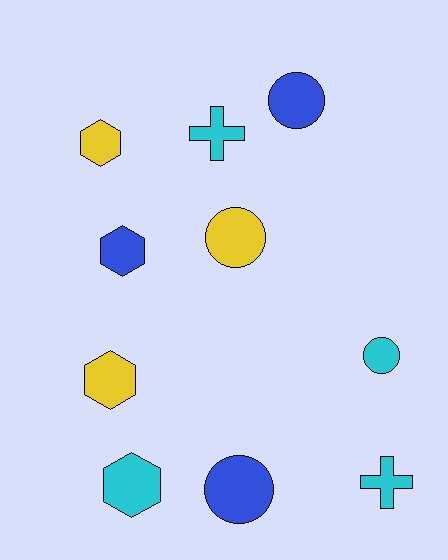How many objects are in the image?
There are 10 objects.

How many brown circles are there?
There are no brown circles.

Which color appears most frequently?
Cyan, with 4 objects.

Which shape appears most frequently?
Circle, with 4 objects.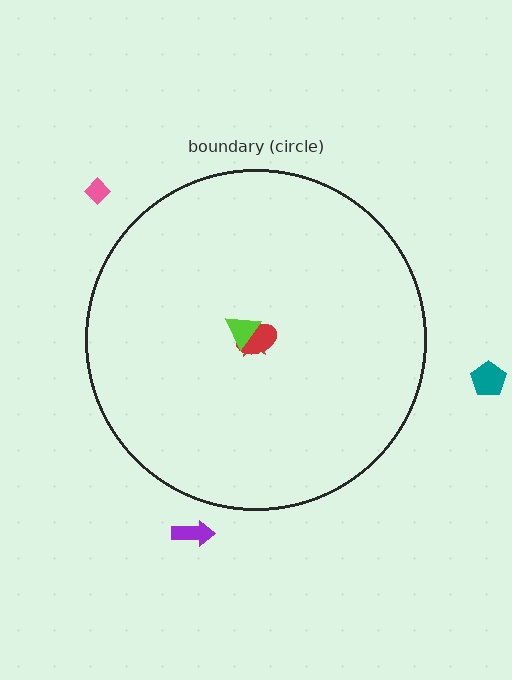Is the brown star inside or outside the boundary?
Inside.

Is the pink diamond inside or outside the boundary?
Outside.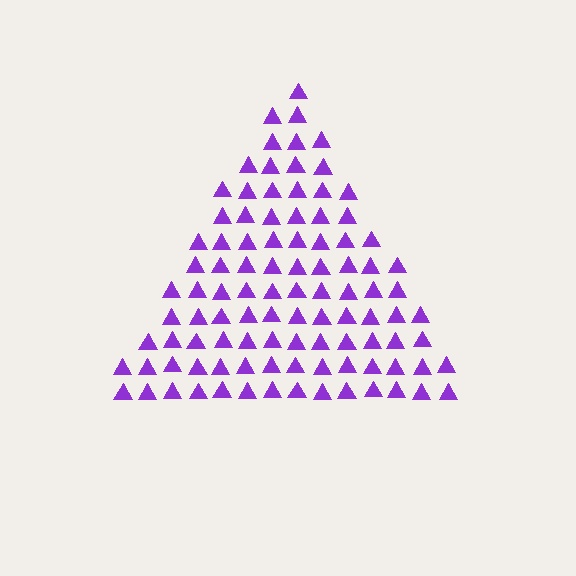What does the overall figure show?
The overall figure shows a triangle.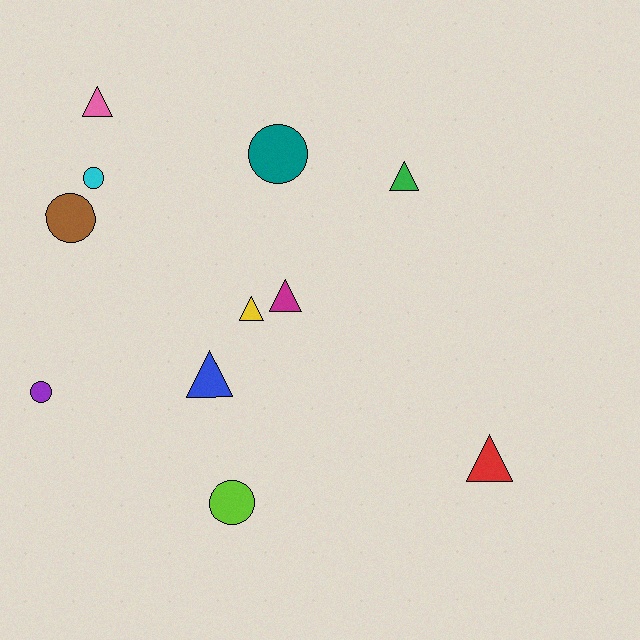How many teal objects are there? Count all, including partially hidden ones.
There is 1 teal object.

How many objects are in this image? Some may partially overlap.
There are 11 objects.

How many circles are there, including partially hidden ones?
There are 5 circles.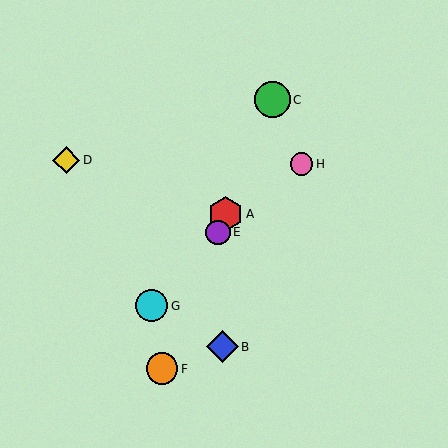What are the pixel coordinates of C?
Object C is at (273, 100).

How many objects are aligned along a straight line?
4 objects (A, C, E, F) are aligned along a straight line.